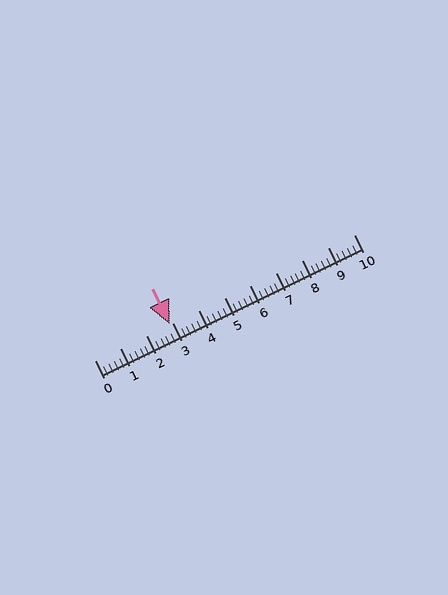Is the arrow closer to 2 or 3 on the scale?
The arrow is closer to 3.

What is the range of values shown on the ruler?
The ruler shows values from 0 to 10.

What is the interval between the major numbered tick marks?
The major tick marks are spaced 1 units apart.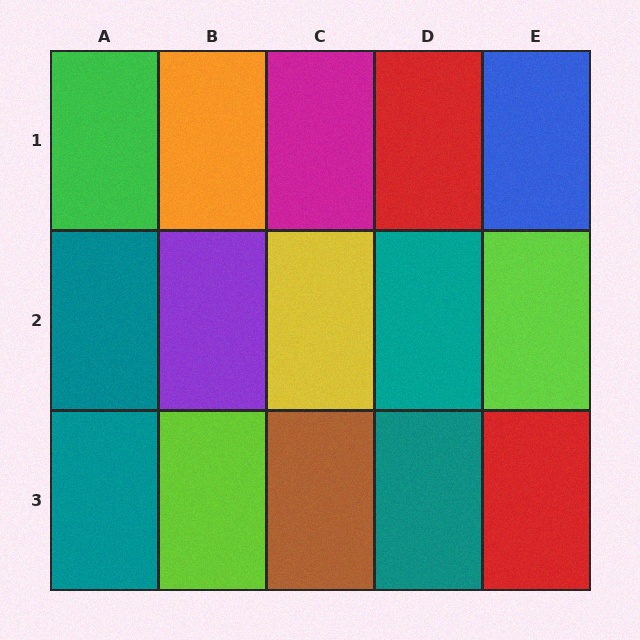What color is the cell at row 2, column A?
Teal.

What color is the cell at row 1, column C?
Magenta.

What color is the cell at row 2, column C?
Yellow.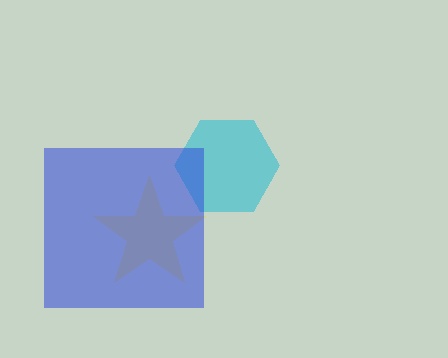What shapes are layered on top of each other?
The layered shapes are: a yellow star, a cyan hexagon, a blue square.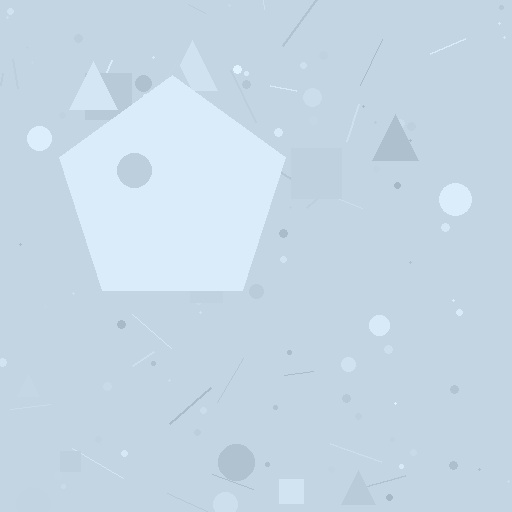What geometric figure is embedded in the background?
A pentagon is embedded in the background.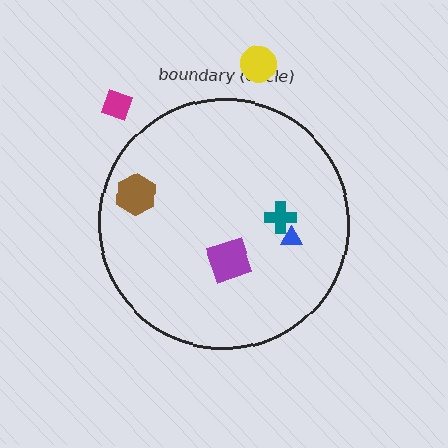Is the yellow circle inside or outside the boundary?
Outside.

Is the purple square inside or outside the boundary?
Inside.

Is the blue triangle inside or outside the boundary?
Inside.